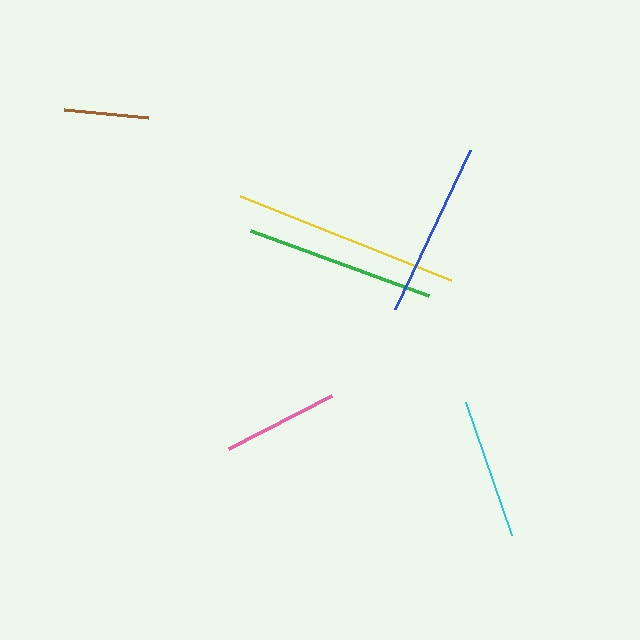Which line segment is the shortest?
The brown line is the shortest at approximately 85 pixels.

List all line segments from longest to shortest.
From longest to shortest: yellow, green, blue, cyan, pink, brown.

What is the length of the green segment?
The green segment is approximately 189 pixels long.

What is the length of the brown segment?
The brown segment is approximately 85 pixels long.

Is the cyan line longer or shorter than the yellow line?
The yellow line is longer than the cyan line.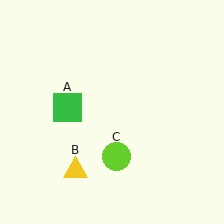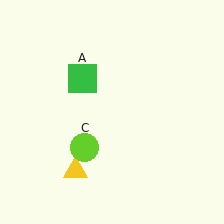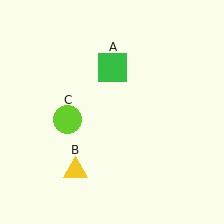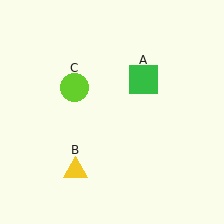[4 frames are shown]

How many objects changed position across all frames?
2 objects changed position: green square (object A), lime circle (object C).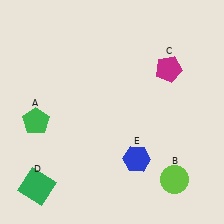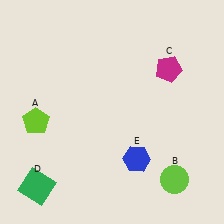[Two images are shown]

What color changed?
The pentagon (A) changed from green in Image 1 to lime in Image 2.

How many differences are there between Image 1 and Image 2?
There is 1 difference between the two images.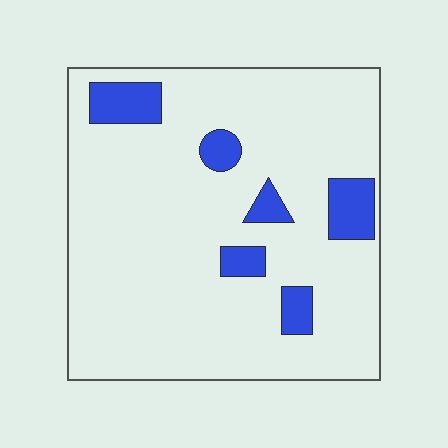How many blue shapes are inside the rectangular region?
6.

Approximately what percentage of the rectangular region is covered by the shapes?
Approximately 10%.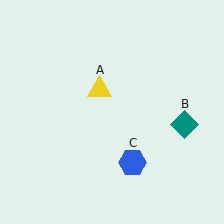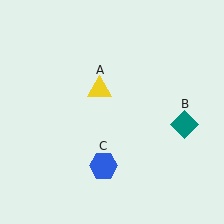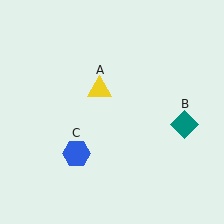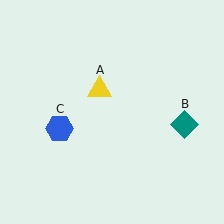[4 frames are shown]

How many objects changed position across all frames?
1 object changed position: blue hexagon (object C).